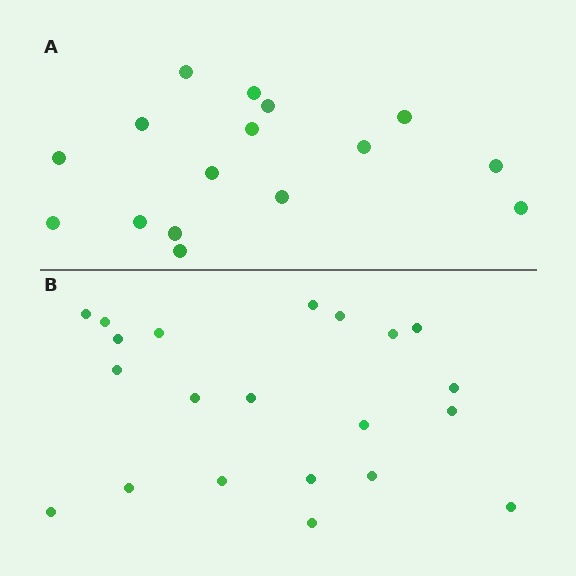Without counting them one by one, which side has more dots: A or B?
Region B (the bottom region) has more dots.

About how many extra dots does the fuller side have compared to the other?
Region B has about 5 more dots than region A.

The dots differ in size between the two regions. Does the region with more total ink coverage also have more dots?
No. Region A has more total ink coverage because its dots are larger, but region B actually contains more individual dots. Total area can be misleading — the number of items is what matters here.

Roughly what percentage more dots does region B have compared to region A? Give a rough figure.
About 30% more.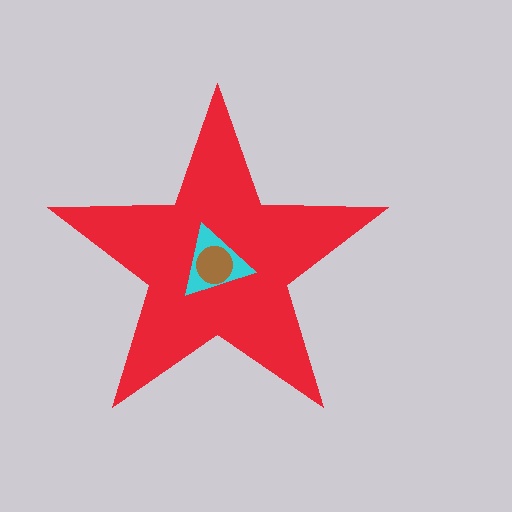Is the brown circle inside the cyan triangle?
Yes.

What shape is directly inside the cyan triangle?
The brown circle.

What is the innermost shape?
The brown circle.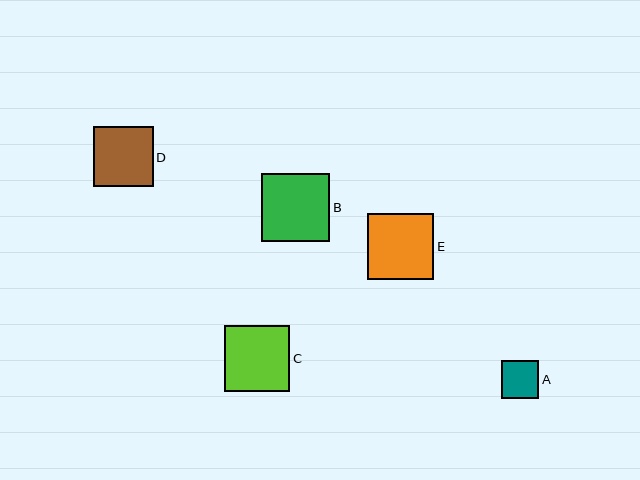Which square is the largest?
Square B is the largest with a size of approximately 68 pixels.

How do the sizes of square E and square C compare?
Square E and square C are approximately the same size.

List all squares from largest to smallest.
From largest to smallest: B, E, C, D, A.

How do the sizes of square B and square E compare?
Square B and square E are approximately the same size.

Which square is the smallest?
Square A is the smallest with a size of approximately 38 pixels.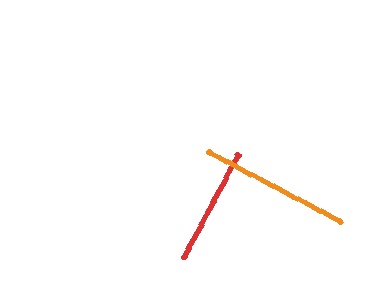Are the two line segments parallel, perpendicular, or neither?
Perpendicular — they meet at approximately 90°.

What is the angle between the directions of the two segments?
Approximately 90 degrees.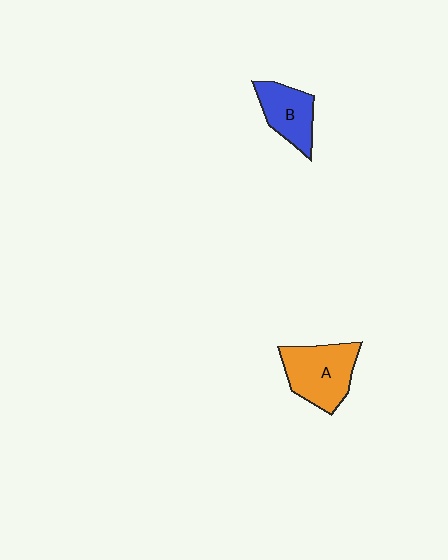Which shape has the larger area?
Shape A (orange).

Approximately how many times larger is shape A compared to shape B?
Approximately 1.4 times.